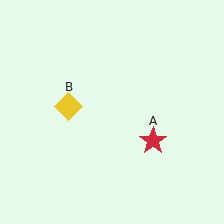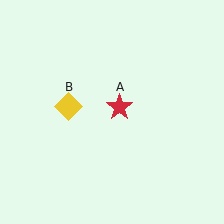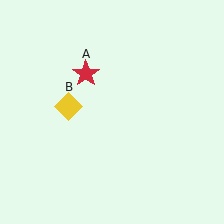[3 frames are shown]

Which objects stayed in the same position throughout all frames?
Yellow diamond (object B) remained stationary.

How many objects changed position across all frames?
1 object changed position: red star (object A).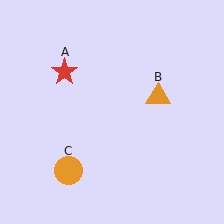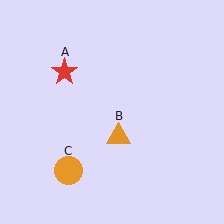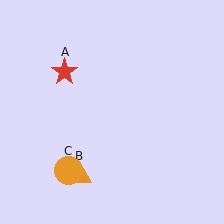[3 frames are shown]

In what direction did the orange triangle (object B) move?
The orange triangle (object B) moved down and to the left.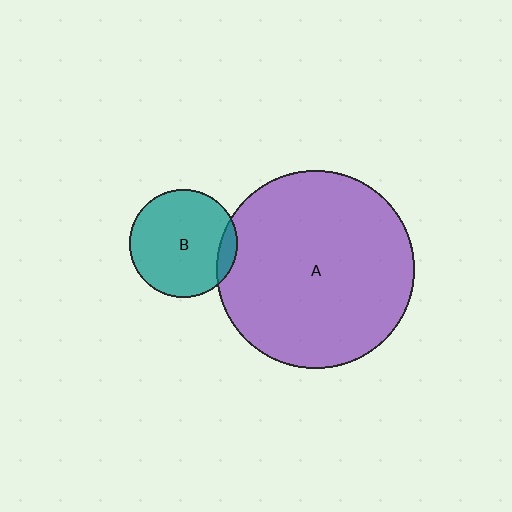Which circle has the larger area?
Circle A (purple).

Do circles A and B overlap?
Yes.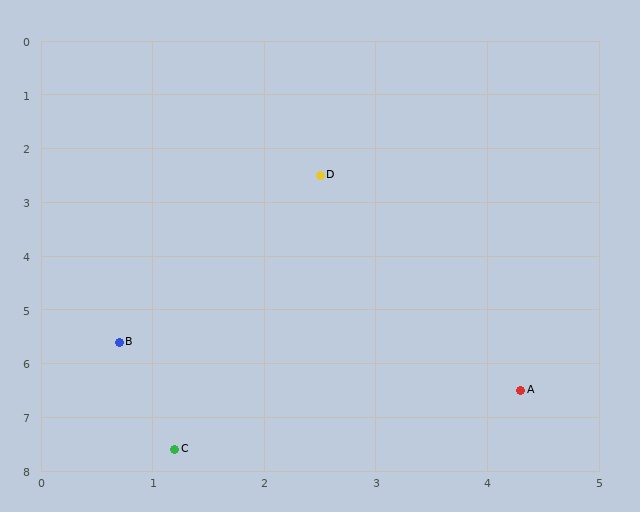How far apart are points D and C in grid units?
Points D and C are about 5.3 grid units apart.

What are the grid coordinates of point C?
Point C is at approximately (1.2, 7.6).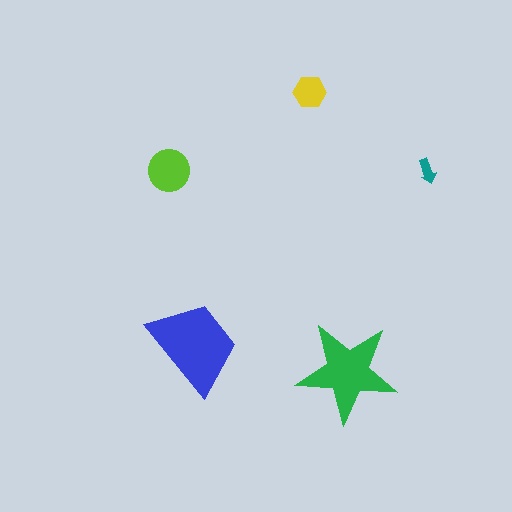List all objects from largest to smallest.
The blue trapezoid, the green star, the lime circle, the yellow hexagon, the teal arrow.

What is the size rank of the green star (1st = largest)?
2nd.